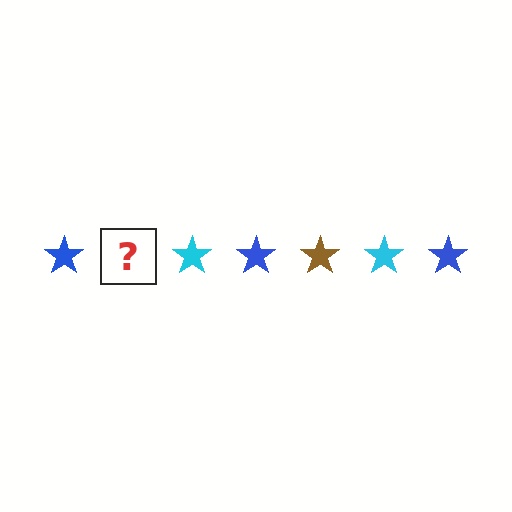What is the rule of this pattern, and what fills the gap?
The rule is that the pattern cycles through blue, brown, cyan stars. The gap should be filled with a brown star.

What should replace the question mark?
The question mark should be replaced with a brown star.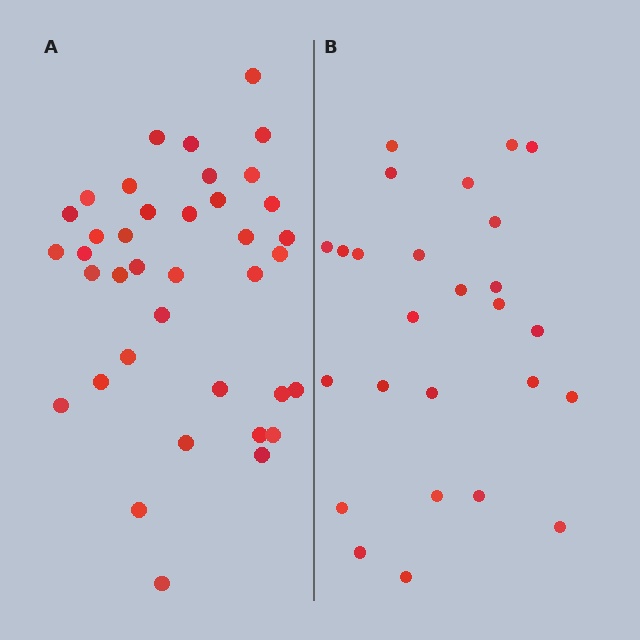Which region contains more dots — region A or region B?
Region A (the left region) has more dots.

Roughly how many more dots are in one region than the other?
Region A has roughly 12 or so more dots than region B.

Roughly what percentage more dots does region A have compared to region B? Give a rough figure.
About 45% more.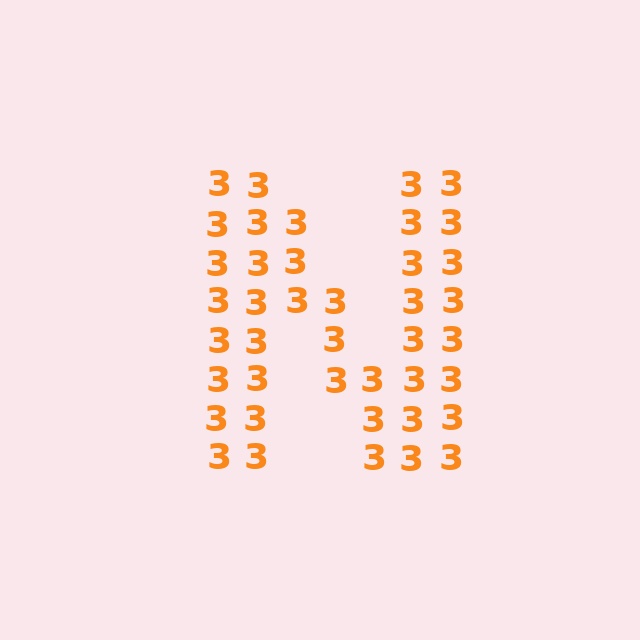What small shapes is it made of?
It is made of small digit 3's.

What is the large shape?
The large shape is the letter N.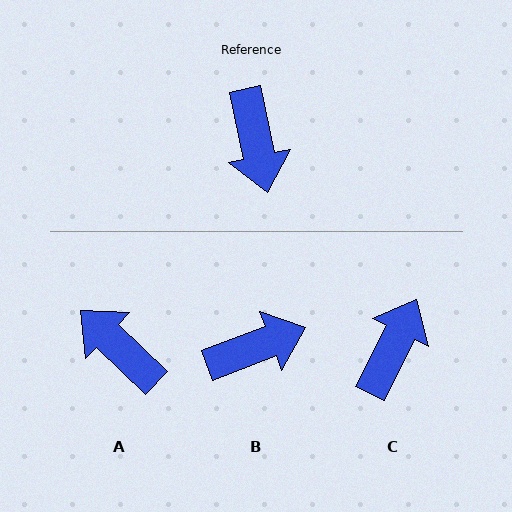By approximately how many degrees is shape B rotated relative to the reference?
Approximately 98 degrees counter-clockwise.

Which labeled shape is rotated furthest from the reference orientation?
A, about 146 degrees away.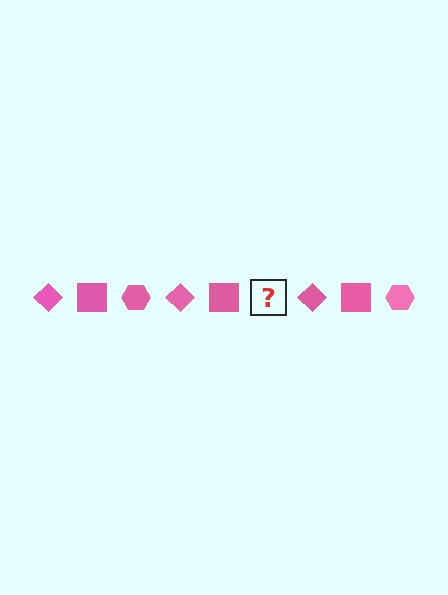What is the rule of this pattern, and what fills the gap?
The rule is that the pattern cycles through diamond, square, hexagon shapes in pink. The gap should be filled with a pink hexagon.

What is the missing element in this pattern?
The missing element is a pink hexagon.